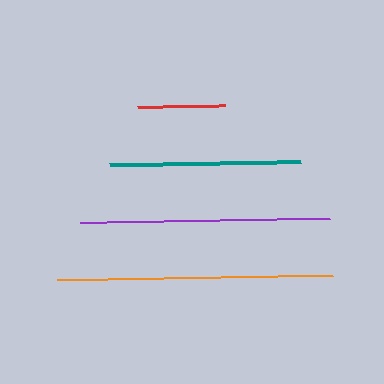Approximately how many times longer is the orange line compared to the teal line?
The orange line is approximately 1.4 times the length of the teal line.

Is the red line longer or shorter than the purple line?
The purple line is longer than the red line.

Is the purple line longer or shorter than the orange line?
The orange line is longer than the purple line.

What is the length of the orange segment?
The orange segment is approximately 276 pixels long.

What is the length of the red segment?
The red segment is approximately 87 pixels long.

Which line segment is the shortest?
The red line is the shortest at approximately 87 pixels.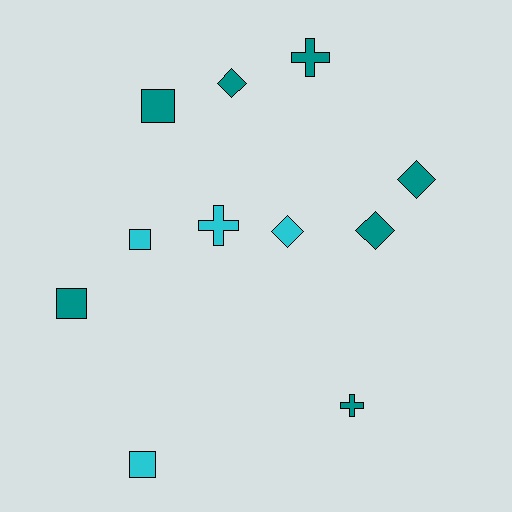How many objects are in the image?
There are 11 objects.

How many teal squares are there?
There are 2 teal squares.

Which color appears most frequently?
Teal, with 7 objects.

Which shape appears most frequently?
Diamond, with 4 objects.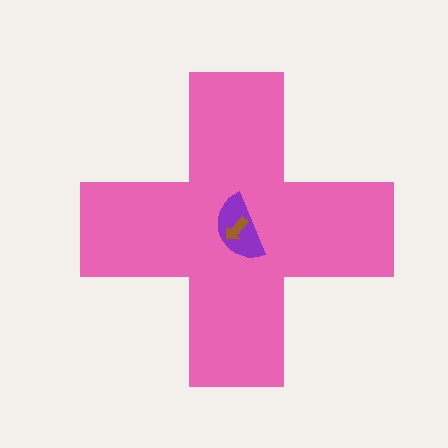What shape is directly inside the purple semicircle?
The brown arrow.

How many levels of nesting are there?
3.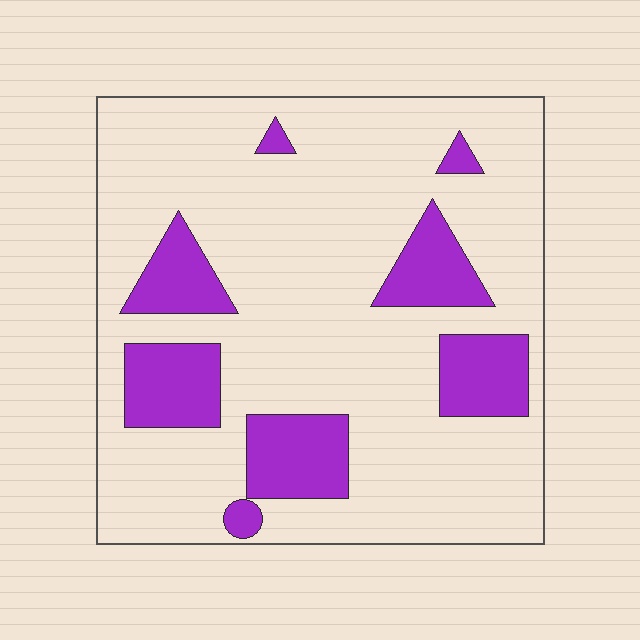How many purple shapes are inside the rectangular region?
8.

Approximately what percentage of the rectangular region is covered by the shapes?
Approximately 20%.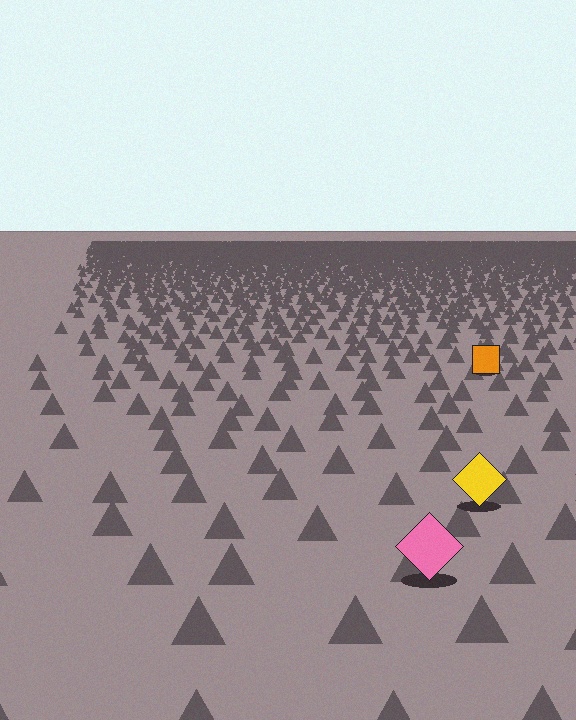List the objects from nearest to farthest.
From nearest to farthest: the pink diamond, the yellow diamond, the orange square.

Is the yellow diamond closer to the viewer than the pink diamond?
No. The pink diamond is closer — you can tell from the texture gradient: the ground texture is coarser near it.